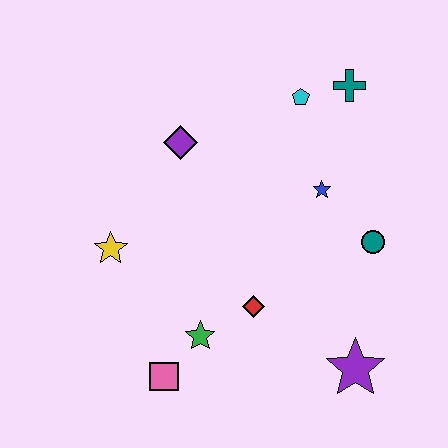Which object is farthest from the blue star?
The pink square is farthest from the blue star.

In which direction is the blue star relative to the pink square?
The blue star is above the pink square.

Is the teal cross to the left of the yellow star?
No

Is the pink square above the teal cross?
No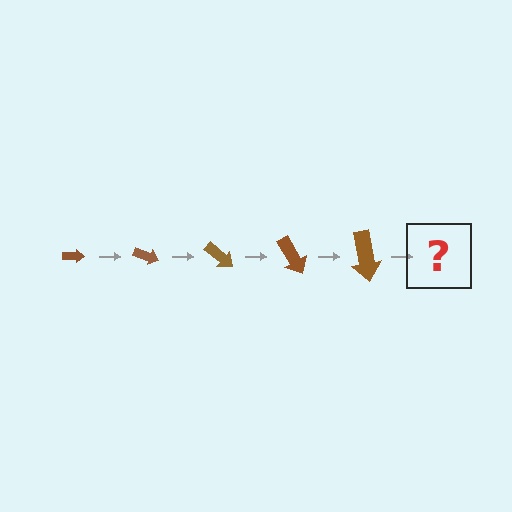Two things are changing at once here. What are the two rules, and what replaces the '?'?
The two rules are that the arrow grows larger each step and it rotates 20 degrees each step. The '?' should be an arrow, larger than the previous one and rotated 100 degrees from the start.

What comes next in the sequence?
The next element should be an arrow, larger than the previous one and rotated 100 degrees from the start.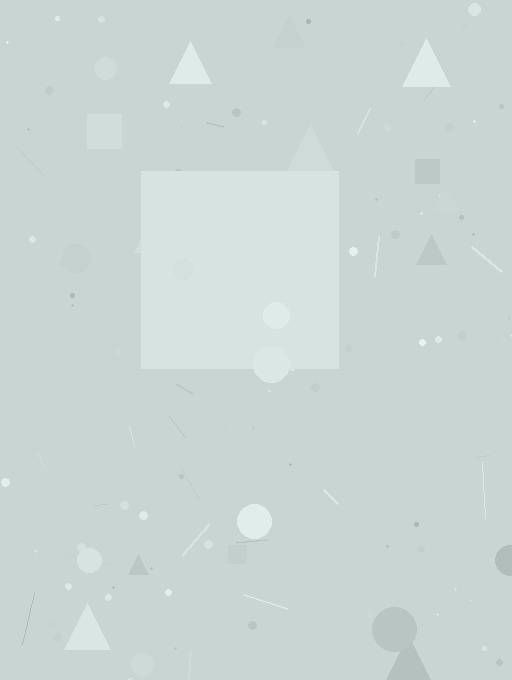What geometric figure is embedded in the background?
A square is embedded in the background.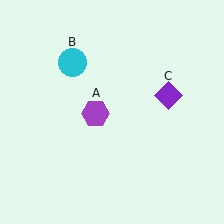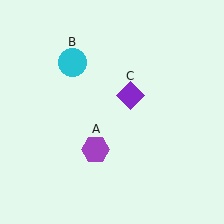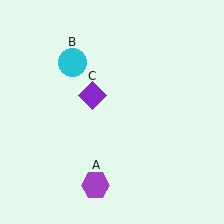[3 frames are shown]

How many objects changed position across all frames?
2 objects changed position: purple hexagon (object A), purple diamond (object C).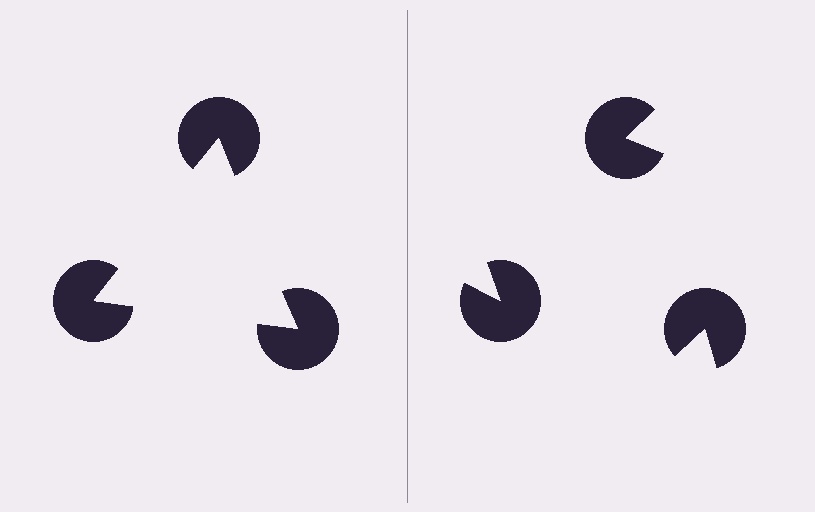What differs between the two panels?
The pac-man discs are positioned identically on both sides; only the wedge orientations differ. On the left they align to a triangle; on the right they are misaligned.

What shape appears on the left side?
An illusory triangle.